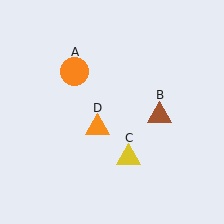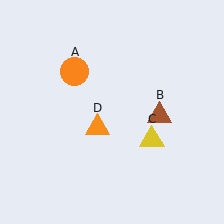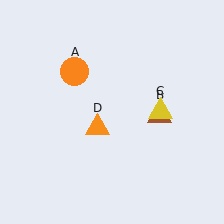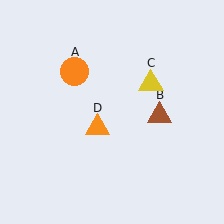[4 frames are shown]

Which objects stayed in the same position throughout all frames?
Orange circle (object A) and brown triangle (object B) and orange triangle (object D) remained stationary.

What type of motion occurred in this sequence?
The yellow triangle (object C) rotated counterclockwise around the center of the scene.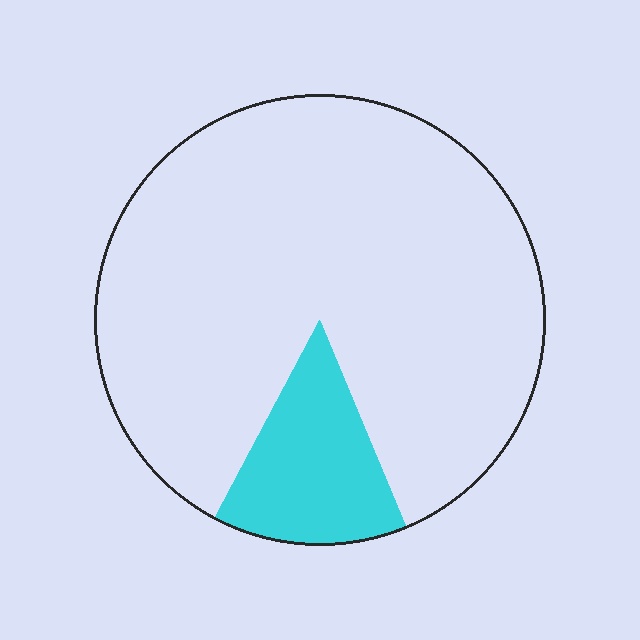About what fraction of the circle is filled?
About one eighth (1/8).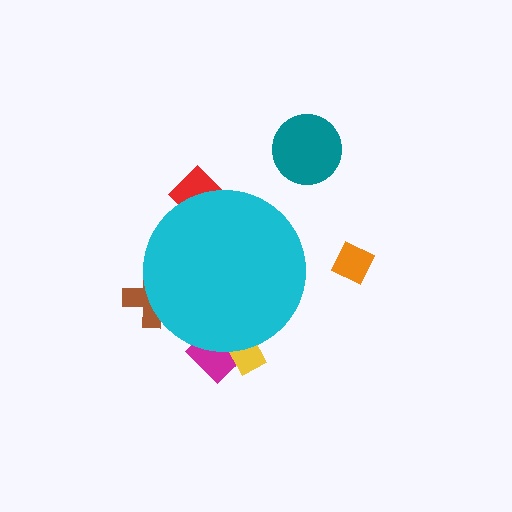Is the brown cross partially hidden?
Yes, the brown cross is partially hidden behind the cyan circle.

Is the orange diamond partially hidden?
No, the orange diamond is fully visible.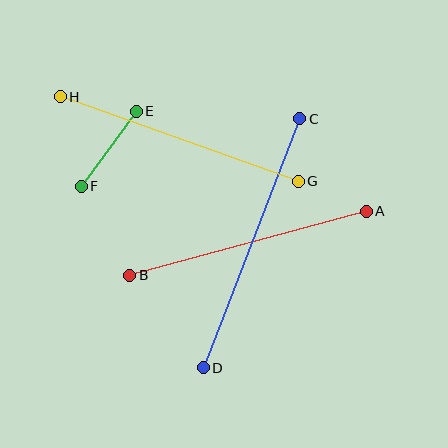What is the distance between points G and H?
The distance is approximately 253 pixels.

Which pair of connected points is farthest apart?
Points C and D are farthest apart.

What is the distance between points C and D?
The distance is approximately 267 pixels.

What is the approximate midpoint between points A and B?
The midpoint is at approximately (248, 243) pixels.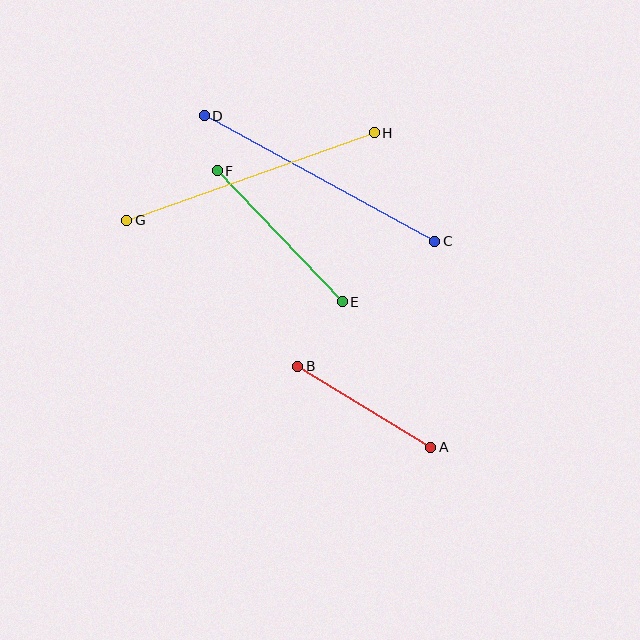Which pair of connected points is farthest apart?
Points C and D are farthest apart.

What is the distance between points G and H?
The distance is approximately 262 pixels.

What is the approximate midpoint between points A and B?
The midpoint is at approximately (364, 407) pixels.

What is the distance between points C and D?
The distance is approximately 262 pixels.